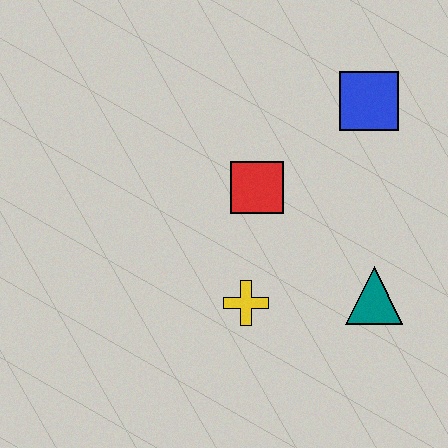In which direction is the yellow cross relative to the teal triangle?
The yellow cross is to the left of the teal triangle.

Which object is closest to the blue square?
The red square is closest to the blue square.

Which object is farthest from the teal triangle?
The blue square is farthest from the teal triangle.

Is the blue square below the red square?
No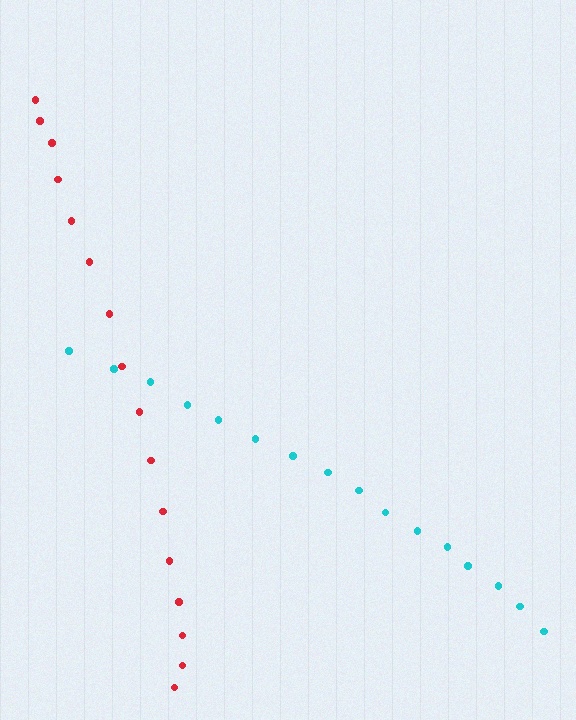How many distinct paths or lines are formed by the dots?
There are 2 distinct paths.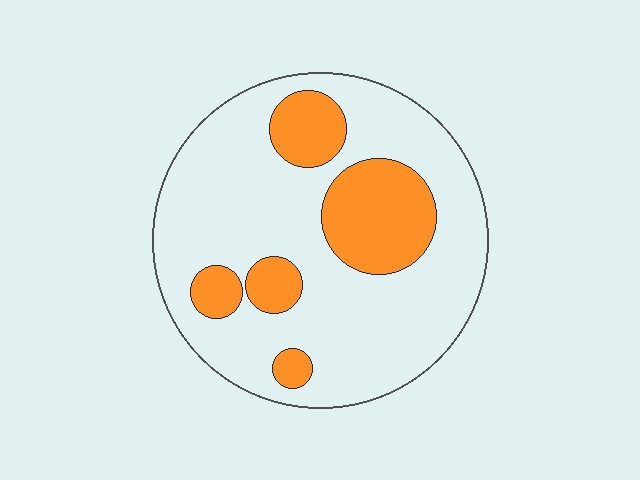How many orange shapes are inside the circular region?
5.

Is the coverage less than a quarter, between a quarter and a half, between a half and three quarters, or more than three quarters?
Less than a quarter.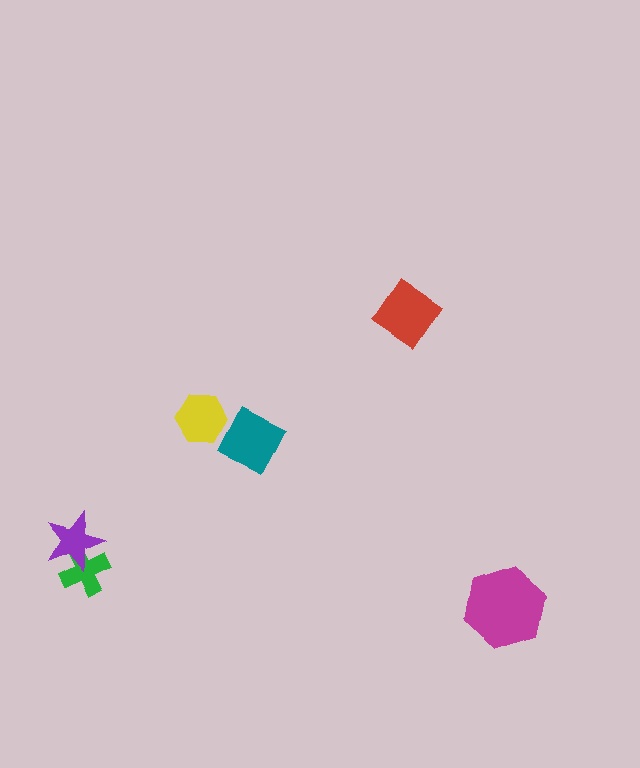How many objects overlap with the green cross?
1 object overlaps with the green cross.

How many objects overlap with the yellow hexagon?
1 object overlaps with the yellow hexagon.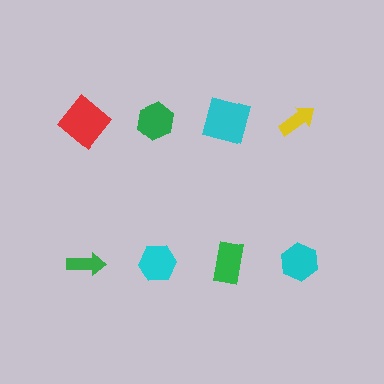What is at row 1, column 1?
A red diamond.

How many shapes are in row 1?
4 shapes.